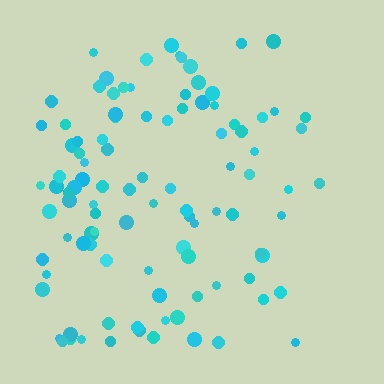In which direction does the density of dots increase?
From right to left, with the left side densest.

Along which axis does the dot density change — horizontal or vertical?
Horizontal.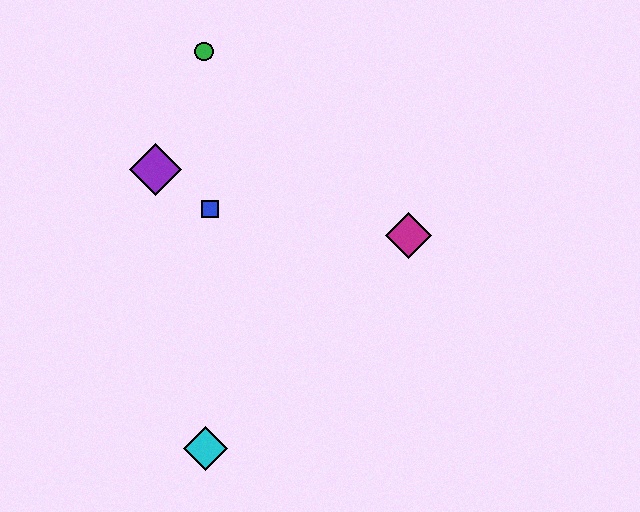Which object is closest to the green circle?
The purple diamond is closest to the green circle.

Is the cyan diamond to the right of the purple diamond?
Yes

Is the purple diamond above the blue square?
Yes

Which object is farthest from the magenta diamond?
The cyan diamond is farthest from the magenta diamond.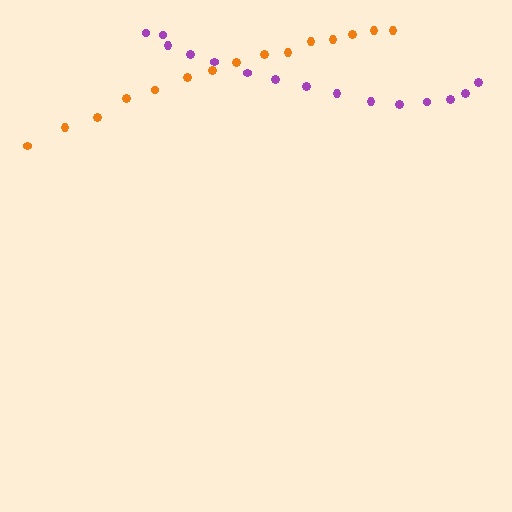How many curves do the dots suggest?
There are 2 distinct paths.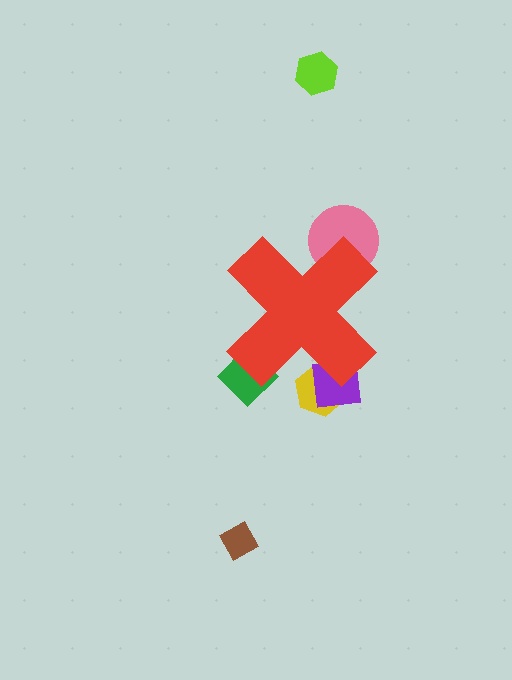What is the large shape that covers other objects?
A red cross.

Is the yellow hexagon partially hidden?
Yes, the yellow hexagon is partially hidden behind the red cross.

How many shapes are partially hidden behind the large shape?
4 shapes are partially hidden.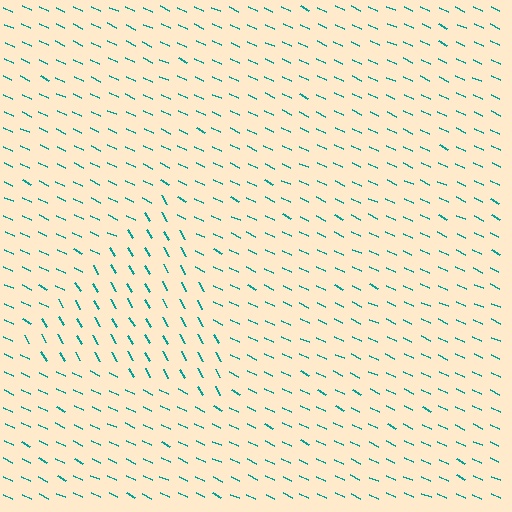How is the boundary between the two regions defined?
The boundary is defined purely by a change in line orientation (approximately 35 degrees difference). All lines are the same color and thickness.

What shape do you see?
I see a triangle.